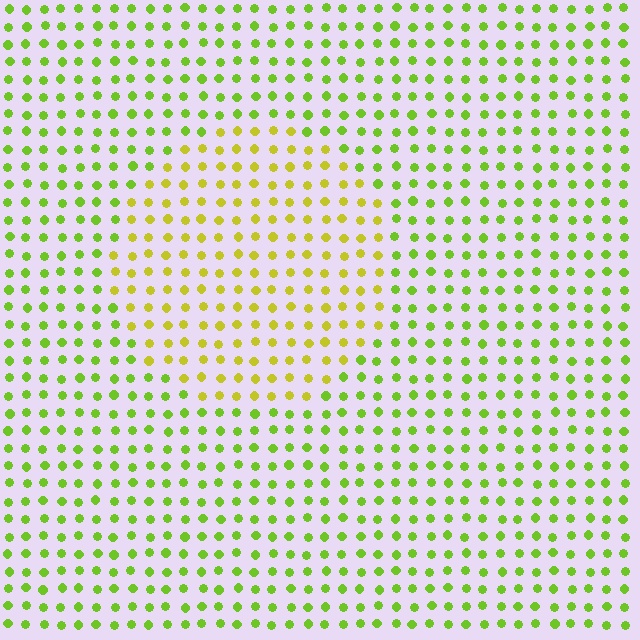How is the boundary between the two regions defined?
The boundary is defined purely by a slight shift in hue (about 31 degrees). Spacing, size, and orientation are identical on both sides.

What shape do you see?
I see a circle.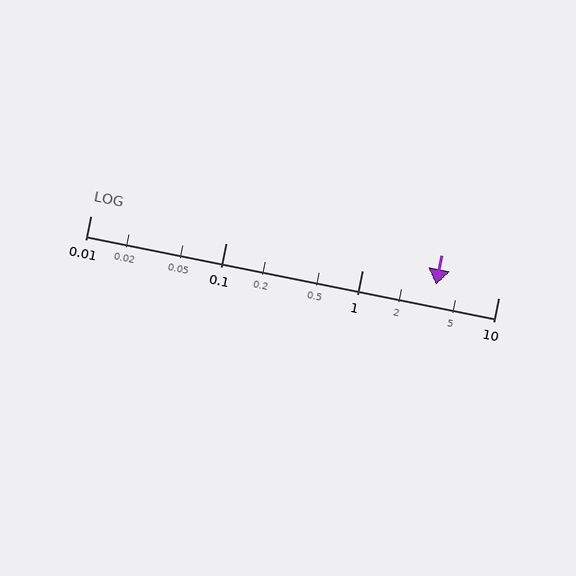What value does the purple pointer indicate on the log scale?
The pointer indicates approximately 3.5.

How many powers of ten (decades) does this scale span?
The scale spans 3 decades, from 0.01 to 10.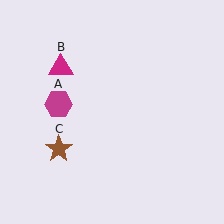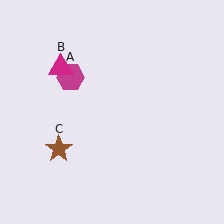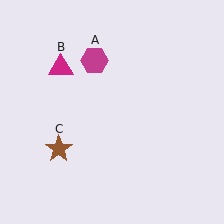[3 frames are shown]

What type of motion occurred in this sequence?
The magenta hexagon (object A) rotated clockwise around the center of the scene.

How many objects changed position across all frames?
1 object changed position: magenta hexagon (object A).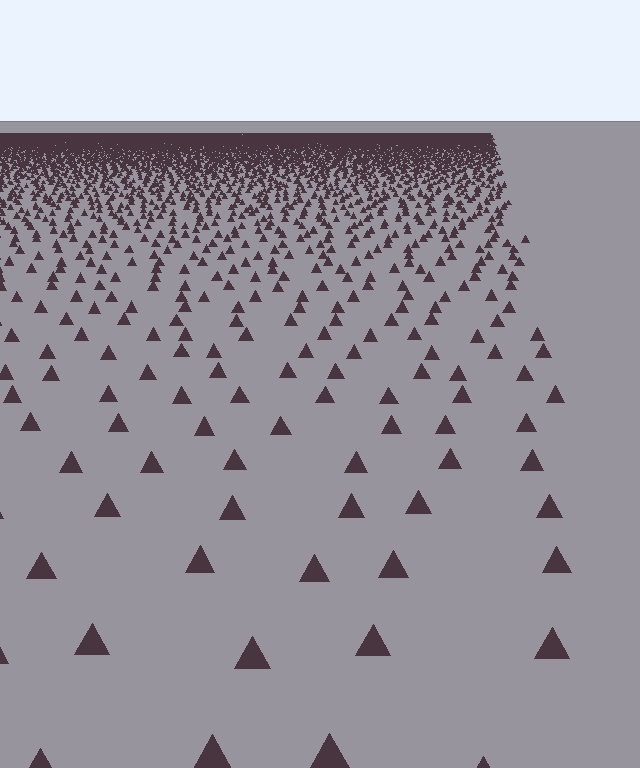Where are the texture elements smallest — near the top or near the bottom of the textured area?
Near the top.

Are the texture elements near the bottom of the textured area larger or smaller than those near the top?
Larger. Near the bottom, elements are closer to the viewer and appear at a bigger on-screen size.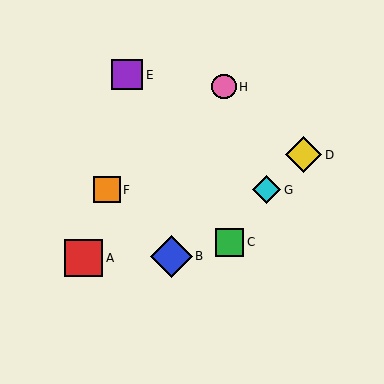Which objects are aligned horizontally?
Objects F, G are aligned horizontally.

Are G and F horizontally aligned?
Yes, both are at y≈190.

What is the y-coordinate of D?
Object D is at y≈155.